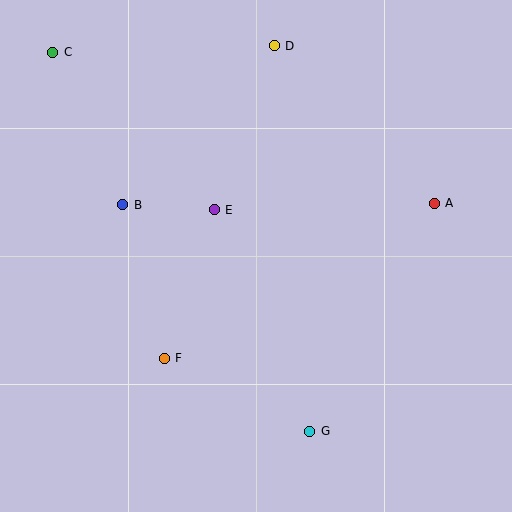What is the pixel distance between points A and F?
The distance between A and F is 312 pixels.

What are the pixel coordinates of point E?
Point E is at (214, 210).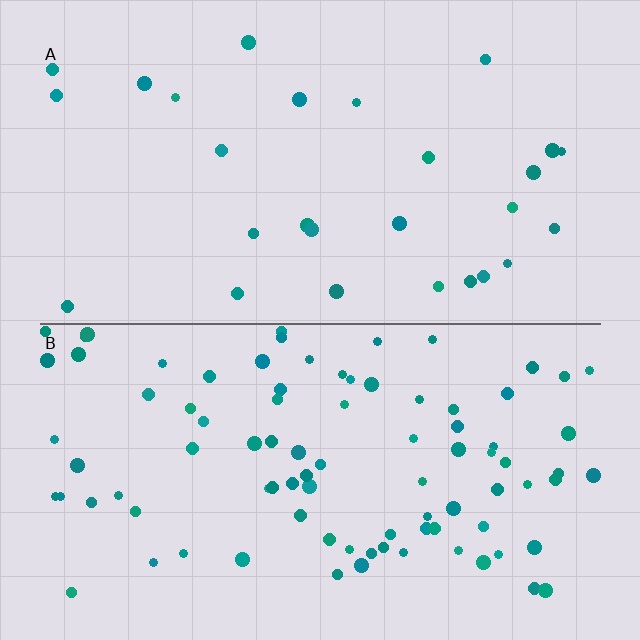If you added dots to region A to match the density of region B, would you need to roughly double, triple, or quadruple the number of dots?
Approximately triple.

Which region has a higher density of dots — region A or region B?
B (the bottom).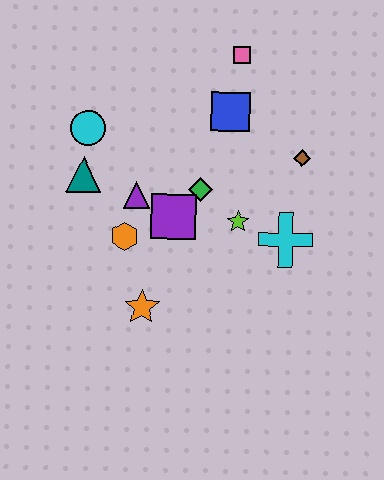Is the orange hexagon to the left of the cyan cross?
Yes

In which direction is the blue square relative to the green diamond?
The blue square is above the green diamond.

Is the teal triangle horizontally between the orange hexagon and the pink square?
No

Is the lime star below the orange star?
No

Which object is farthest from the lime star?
The cyan circle is farthest from the lime star.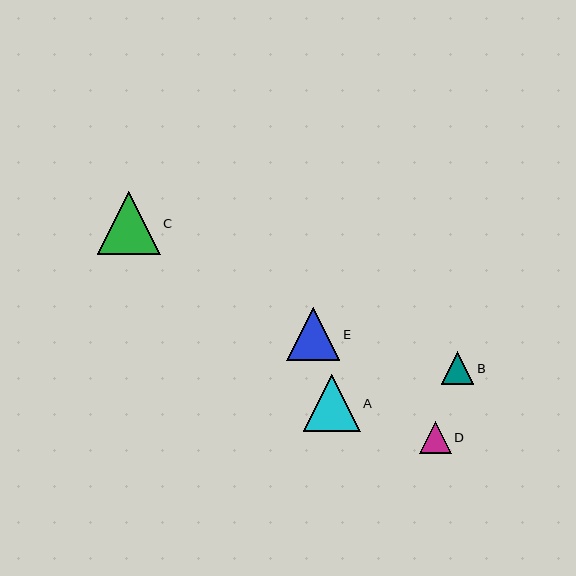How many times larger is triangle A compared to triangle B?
Triangle A is approximately 1.7 times the size of triangle B.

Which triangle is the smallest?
Triangle D is the smallest with a size of approximately 32 pixels.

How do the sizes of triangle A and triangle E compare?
Triangle A and triangle E are approximately the same size.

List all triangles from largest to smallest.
From largest to smallest: C, A, E, B, D.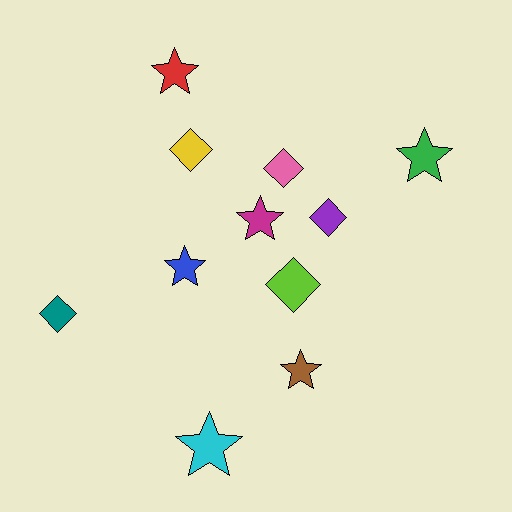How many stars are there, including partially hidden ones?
There are 6 stars.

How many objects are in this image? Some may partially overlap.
There are 11 objects.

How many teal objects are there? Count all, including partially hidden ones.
There is 1 teal object.